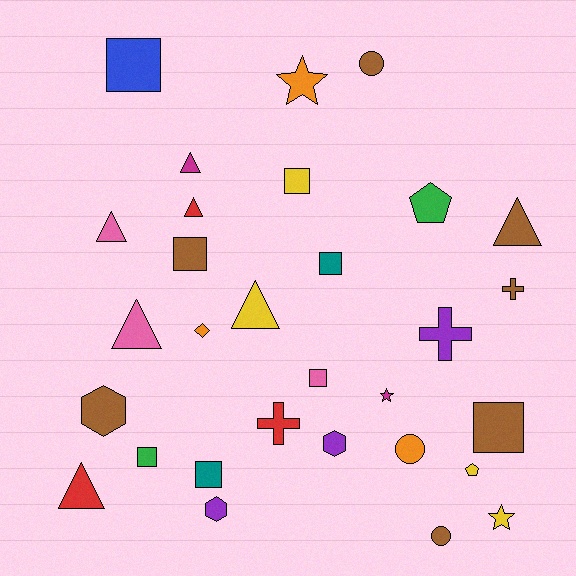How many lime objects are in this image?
There are no lime objects.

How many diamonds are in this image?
There is 1 diamond.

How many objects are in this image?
There are 30 objects.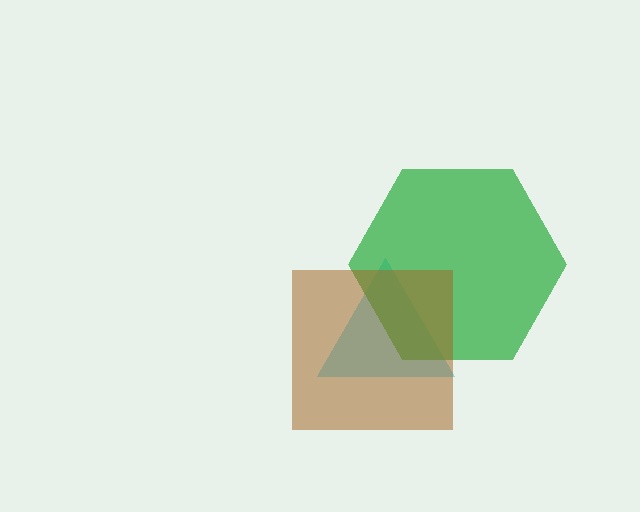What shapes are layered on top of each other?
The layered shapes are: a cyan triangle, a green hexagon, a brown square.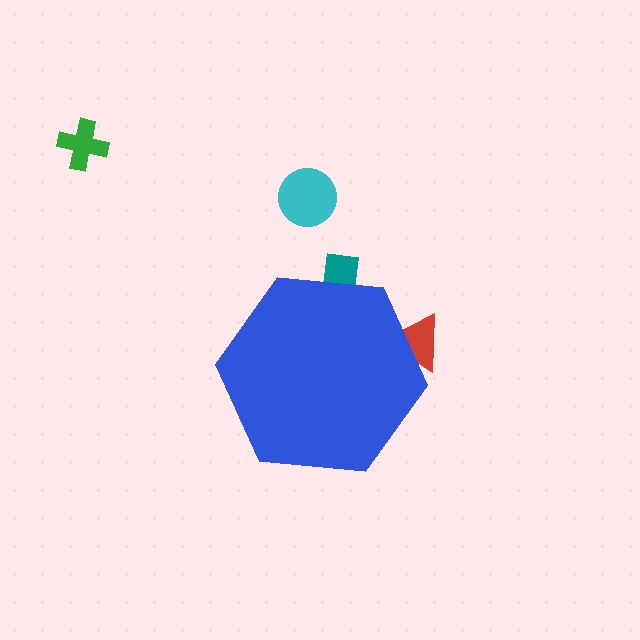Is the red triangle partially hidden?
Yes, the red triangle is partially hidden behind the blue hexagon.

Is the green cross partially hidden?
No, the green cross is fully visible.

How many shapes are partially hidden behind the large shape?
2 shapes are partially hidden.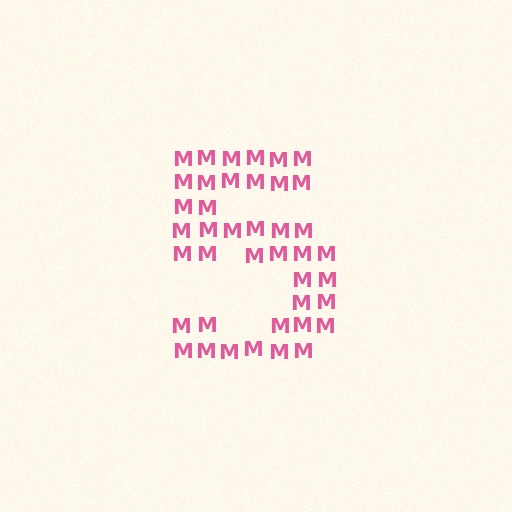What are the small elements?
The small elements are letter M's.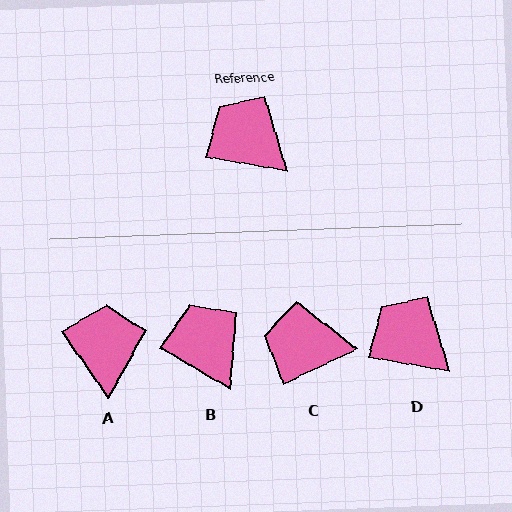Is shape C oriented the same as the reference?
No, it is off by about 35 degrees.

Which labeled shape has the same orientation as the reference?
D.